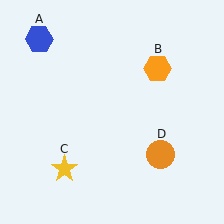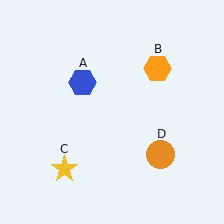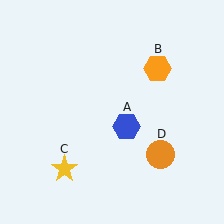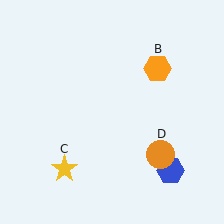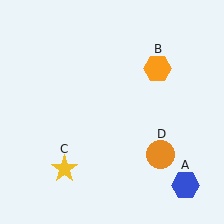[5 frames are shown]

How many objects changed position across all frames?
1 object changed position: blue hexagon (object A).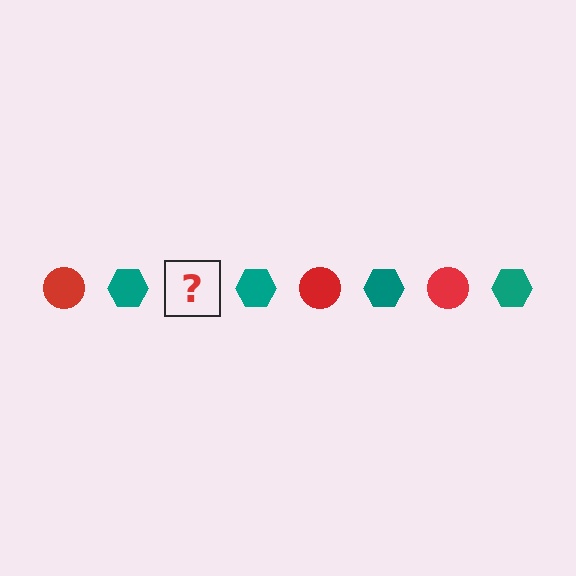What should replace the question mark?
The question mark should be replaced with a red circle.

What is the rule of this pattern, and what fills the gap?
The rule is that the pattern alternates between red circle and teal hexagon. The gap should be filled with a red circle.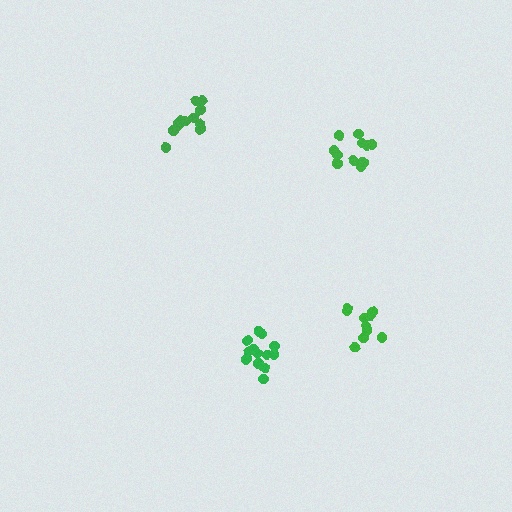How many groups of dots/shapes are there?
There are 4 groups.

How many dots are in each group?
Group 1: 11 dots, Group 2: 10 dots, Group 3: 13 dots, Group 4: 14 dots (48 total).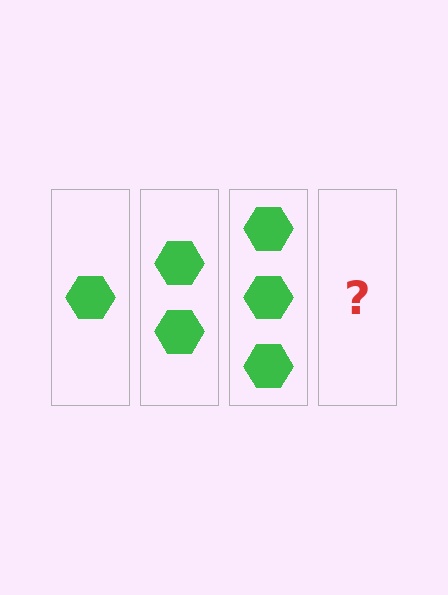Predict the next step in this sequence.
The next step is 4 hexagons.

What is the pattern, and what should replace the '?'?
The pattern is that each step adds one more hexagon. The '?' should be 4 hexagons.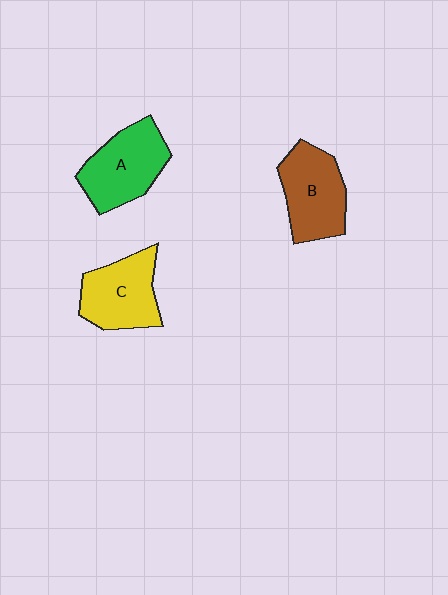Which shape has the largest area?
Shape A (green).